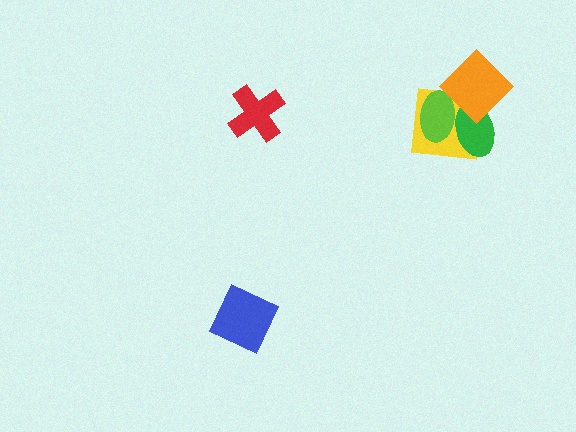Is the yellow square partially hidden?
Yes, it is partially covered by another shape.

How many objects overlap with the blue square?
0 objects overlap with the blue square.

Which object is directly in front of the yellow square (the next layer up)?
The green ellipse is directly in front of the yellow square.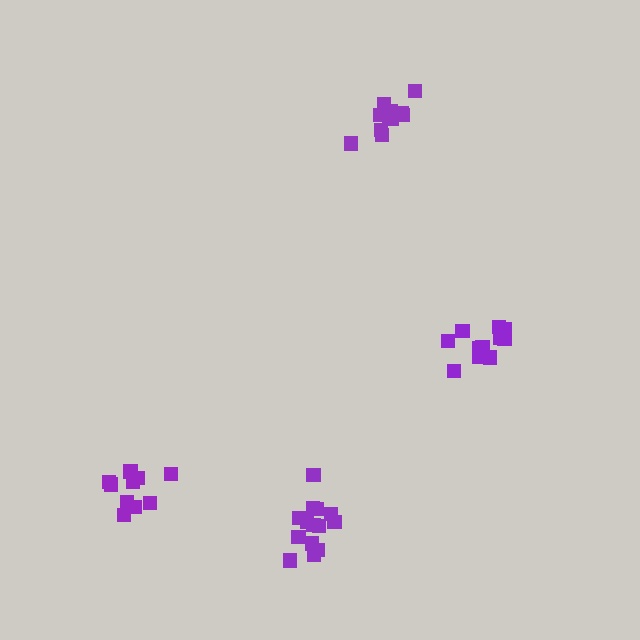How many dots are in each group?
Group 1: 12 dots, Group 2: 10 dots, Group 3: 14 dots, Group 4: 11 dots (47 total).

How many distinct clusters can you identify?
There are 4 distinct clusters.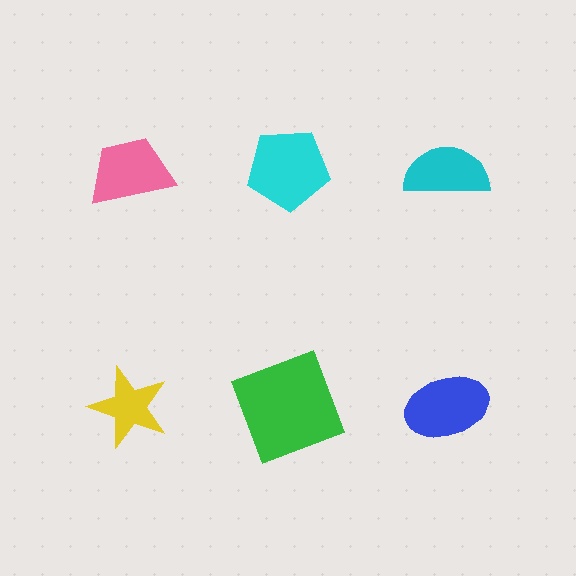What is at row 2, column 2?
A green square.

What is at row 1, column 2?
A cyan pentagon.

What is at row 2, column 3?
A blue ellipse.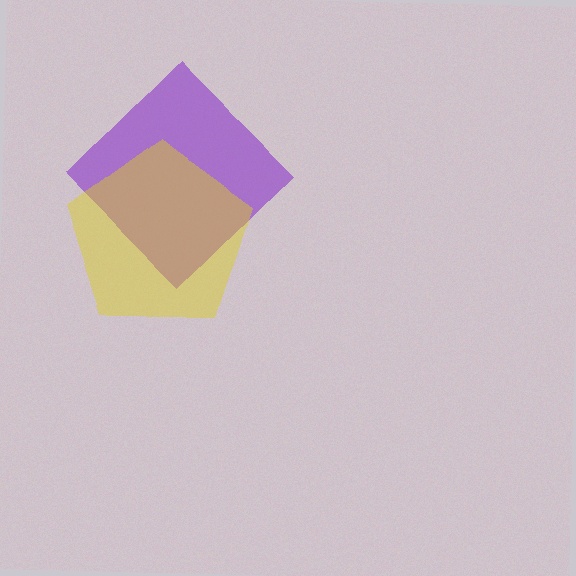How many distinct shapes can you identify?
There are 2 distinct shapes: a purple diamond, a yellow pentagon.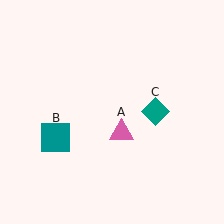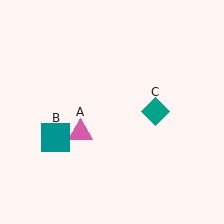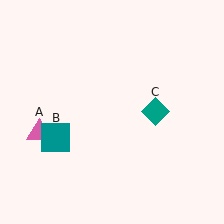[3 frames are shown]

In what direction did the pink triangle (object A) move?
The pink triangle (object A) moved left.